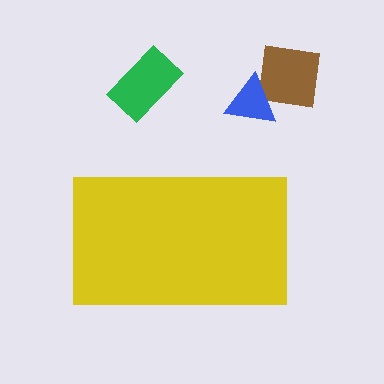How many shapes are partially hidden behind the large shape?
0 shapes are partially hidden.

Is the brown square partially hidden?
No, the brown square is fully visible.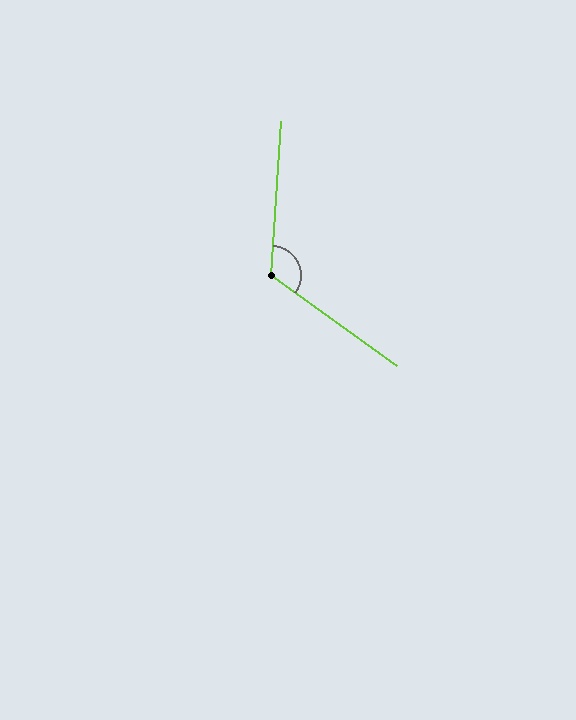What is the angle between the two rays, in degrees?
Approximately 122 degrees.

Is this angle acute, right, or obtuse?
It is obtuse.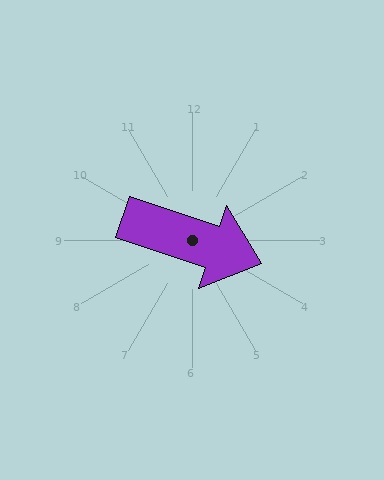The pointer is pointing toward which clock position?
Roughly 4 o'clock.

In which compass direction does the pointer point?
East.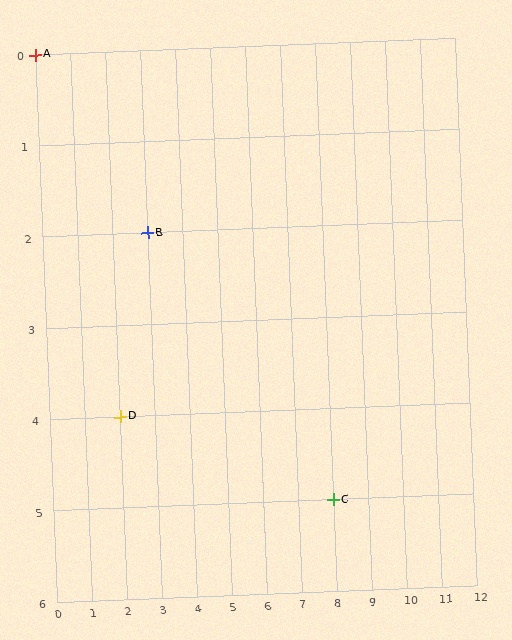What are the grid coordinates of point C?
Point C is at grid coordinates (8, 5).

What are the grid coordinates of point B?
Point B is at grid coordinates (3, 2).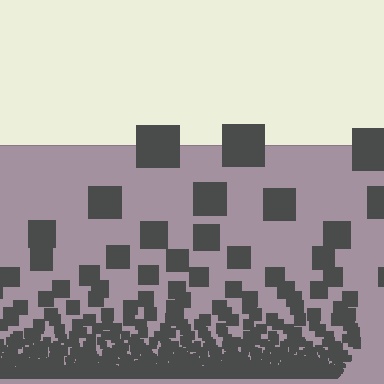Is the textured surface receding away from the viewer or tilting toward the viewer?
The surface appears to tilt toward the viewer. Texture elements get larger and sparser toward the top.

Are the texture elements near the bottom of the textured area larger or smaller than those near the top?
Smaller. The gradient is inverted — elements near the bottom are smaller and denser.